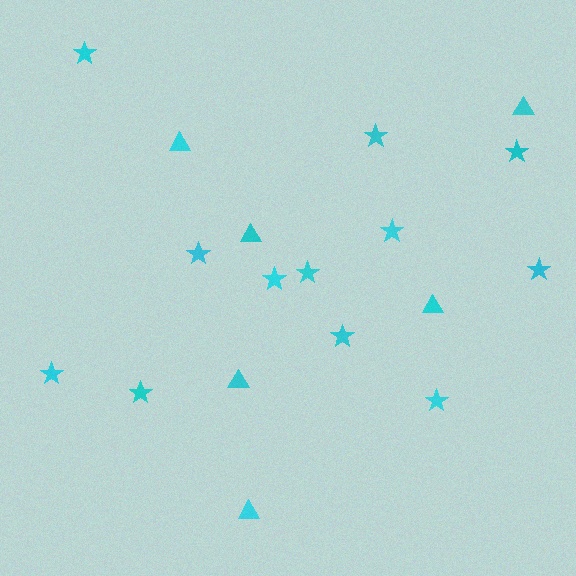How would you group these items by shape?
There are 2 groups: one group of triangles (6) and one group of stars (12).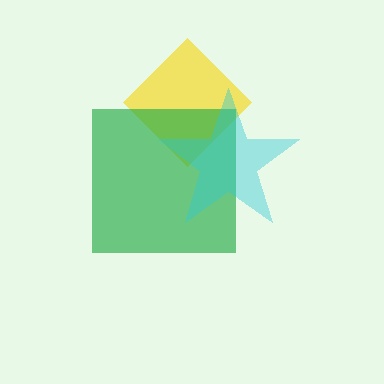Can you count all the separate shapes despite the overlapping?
Yes, there are 3 separate shapes.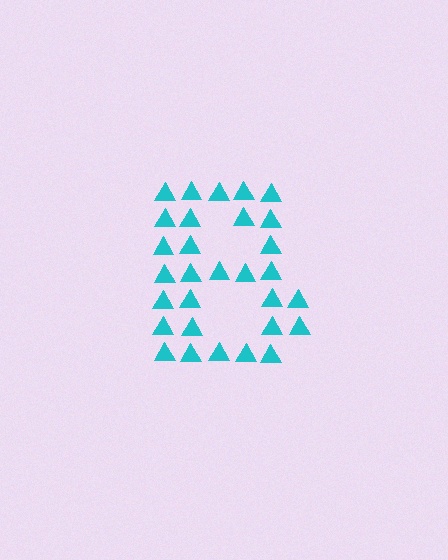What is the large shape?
The large shape is the letter B.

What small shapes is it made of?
It is made of small triangles.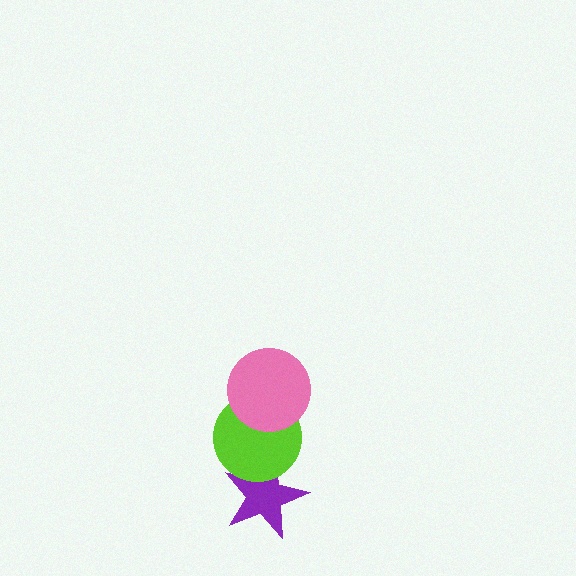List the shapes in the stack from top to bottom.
From top to bottom: the pink circle, the lime circle, the purple star.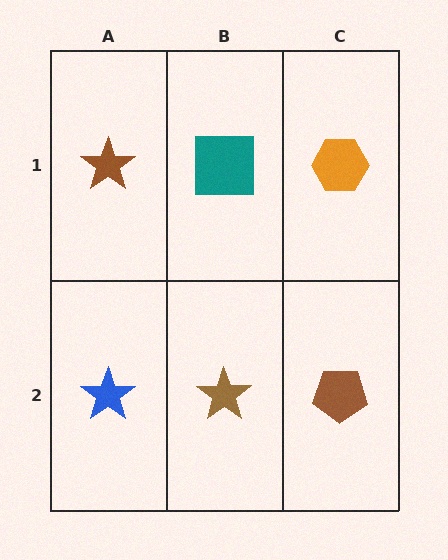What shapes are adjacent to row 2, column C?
An orange hexagon (row 1, column C), a brown star (row 2, column B).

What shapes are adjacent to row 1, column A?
A blue star (row 2, column A), a teal square (row 1, column B).